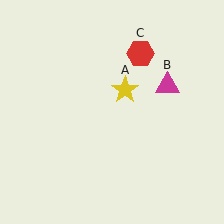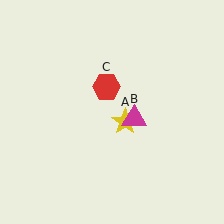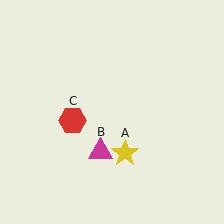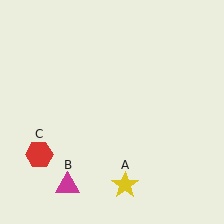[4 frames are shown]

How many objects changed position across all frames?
3 objects changed position: yellow star (object A), magenta triangle (object B), red hexagon (object C).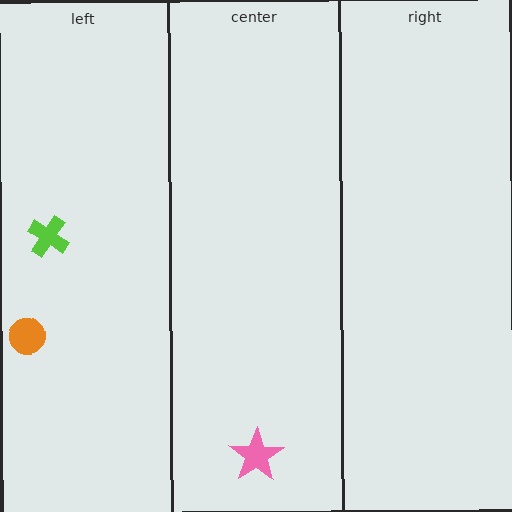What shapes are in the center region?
The pink star.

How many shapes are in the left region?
2.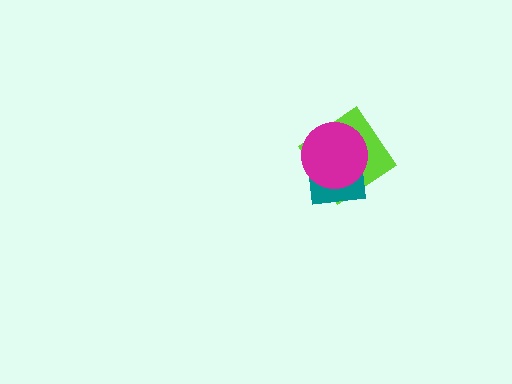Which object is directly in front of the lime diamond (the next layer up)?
The teal square is directly in front of the lime diamond.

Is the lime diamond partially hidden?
Yes, it is partially covered by another shape.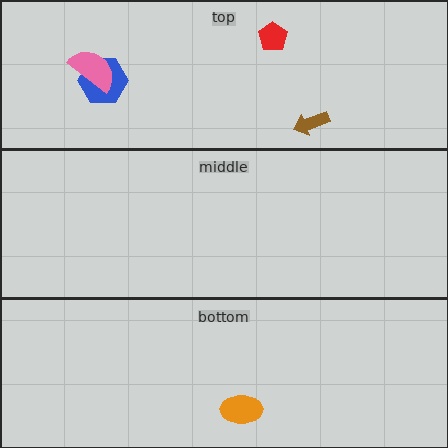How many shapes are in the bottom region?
1.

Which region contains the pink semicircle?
The top region.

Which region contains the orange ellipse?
The bottom region.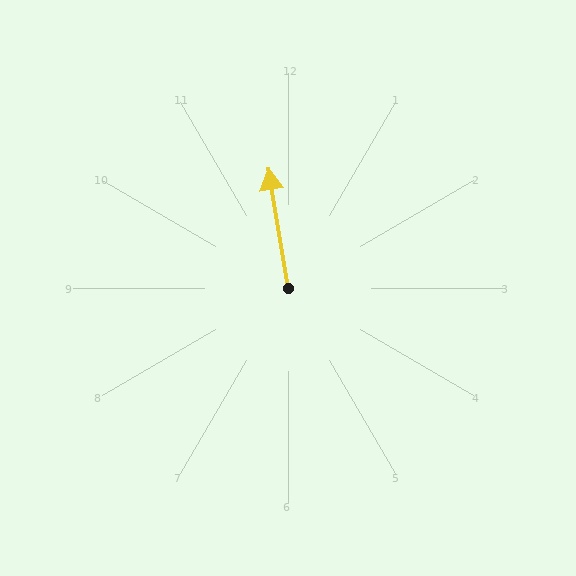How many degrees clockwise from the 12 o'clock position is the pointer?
Approximately 351 degrees.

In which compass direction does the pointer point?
North.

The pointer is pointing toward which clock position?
Roughly 12 o'clock.